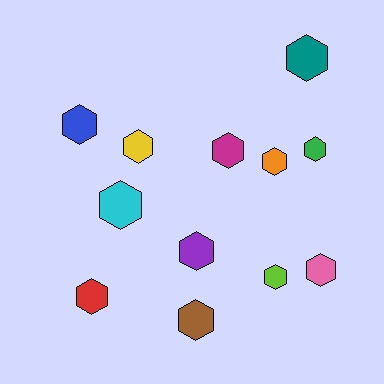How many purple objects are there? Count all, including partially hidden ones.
There is 1 purple object.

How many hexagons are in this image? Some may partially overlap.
There are 12 hexagons.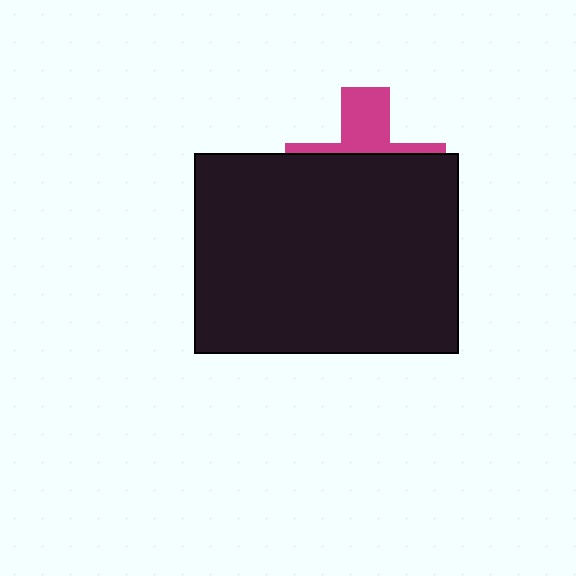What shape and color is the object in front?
The object in front is a black rectangle.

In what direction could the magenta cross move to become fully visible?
The magenta cross could move up. That would shift it out from behind the black rectangle entirely.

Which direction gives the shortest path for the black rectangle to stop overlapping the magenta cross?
Moving down gives the shortest separation.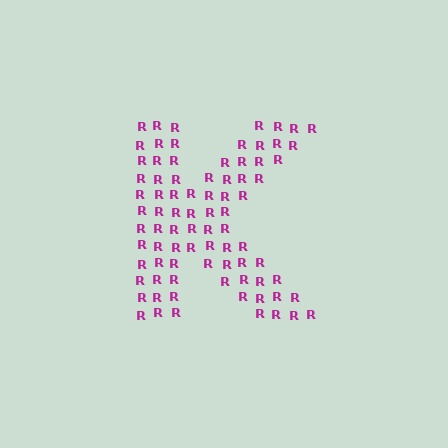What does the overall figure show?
The overall figure shows the letter K.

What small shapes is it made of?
It is made of small letter R's.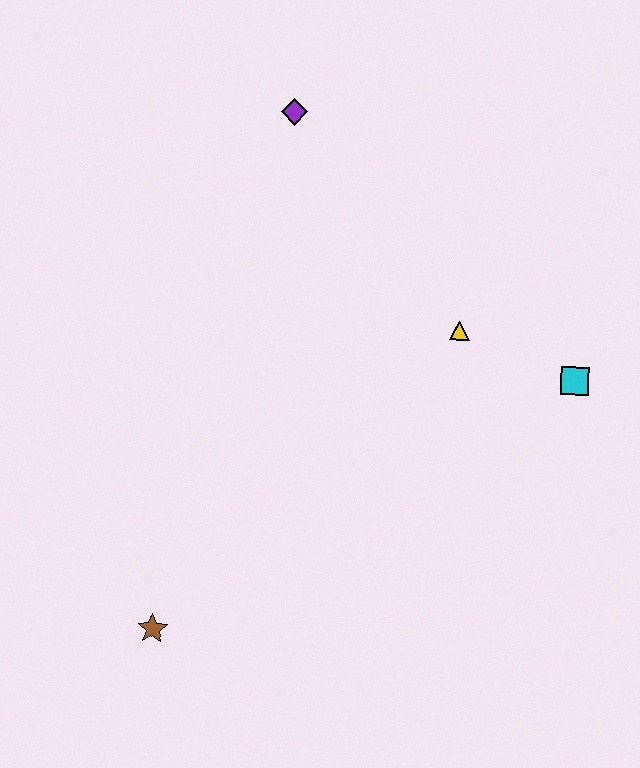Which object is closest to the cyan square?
The yellow triangle is closest to the cyan square.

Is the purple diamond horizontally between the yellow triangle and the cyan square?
No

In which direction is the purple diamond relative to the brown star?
The purple diamond is above the brown star.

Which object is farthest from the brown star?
The purple diamond is farthest from the brown star.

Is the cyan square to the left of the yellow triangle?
No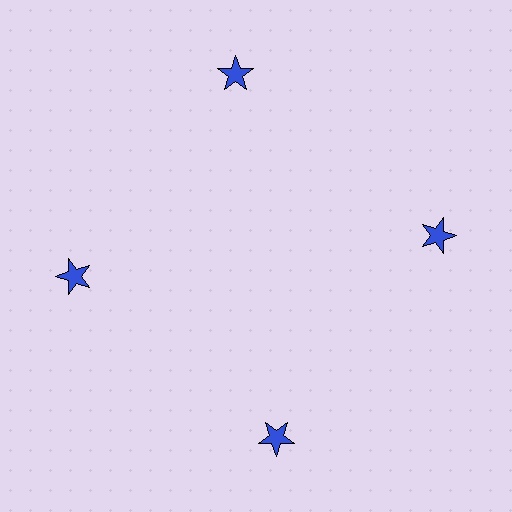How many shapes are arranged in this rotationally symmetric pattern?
There are 4 shapes, arranged in 4 groups of 1.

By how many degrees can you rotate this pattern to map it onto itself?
The pattern maps onto itself every 90 degrees of rotation.